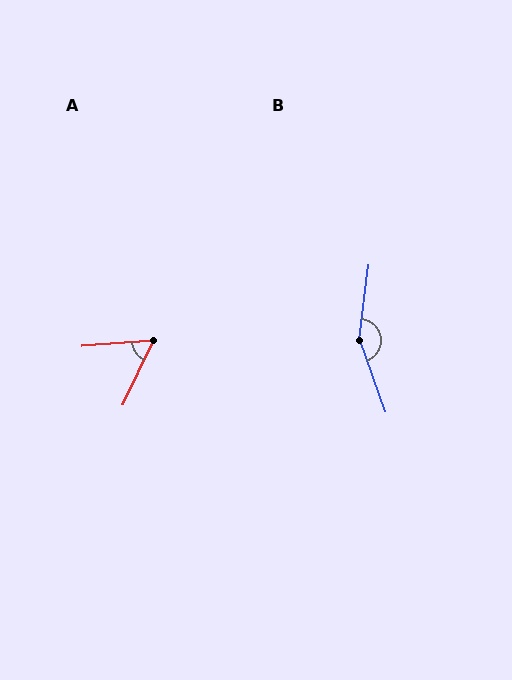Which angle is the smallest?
A, at approximately 61 degrees.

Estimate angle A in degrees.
Approximately 61 degrees.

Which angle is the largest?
B, at approximately 153 degrees.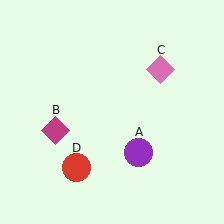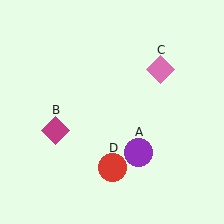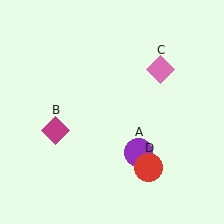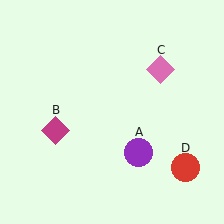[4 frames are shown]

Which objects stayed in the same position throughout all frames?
Purple circle (object A) and magenta diamond (object B) and pink diamond (object C) remained stationary.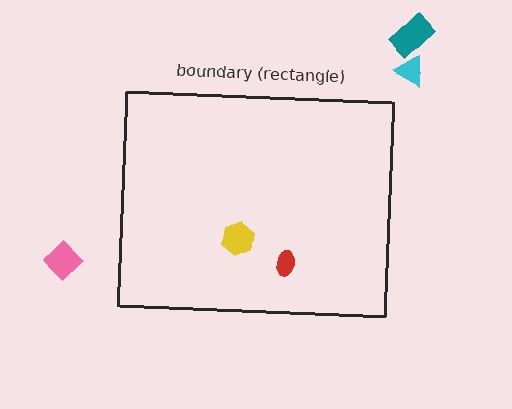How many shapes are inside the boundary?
2 inside, 3 outside.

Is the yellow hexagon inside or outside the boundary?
Inside.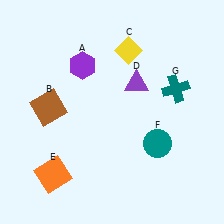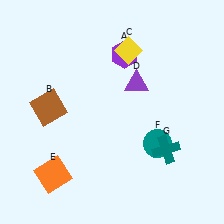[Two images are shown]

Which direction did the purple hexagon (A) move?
The purple hexagon (A) moved right.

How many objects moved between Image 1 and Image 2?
2 objects moved between the two images.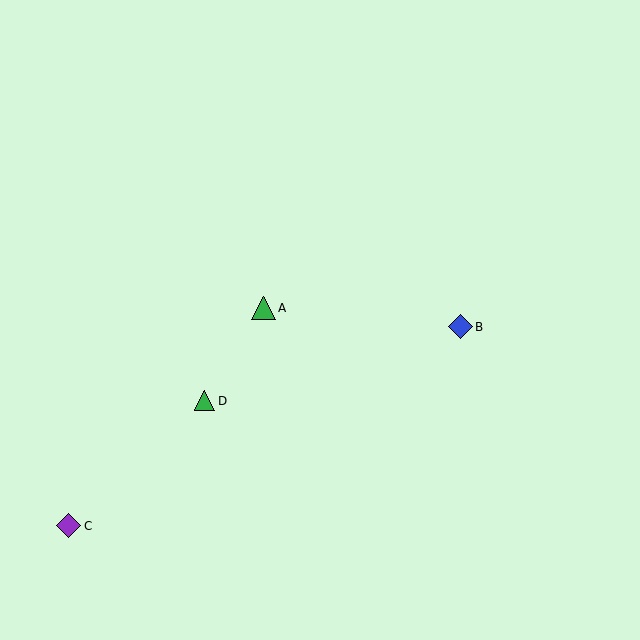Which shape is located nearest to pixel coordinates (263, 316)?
The green triangle (labeled A) at (264, 308) is nearest to that location.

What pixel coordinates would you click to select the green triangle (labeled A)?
Click at (264, 308) to select the green triangle A.